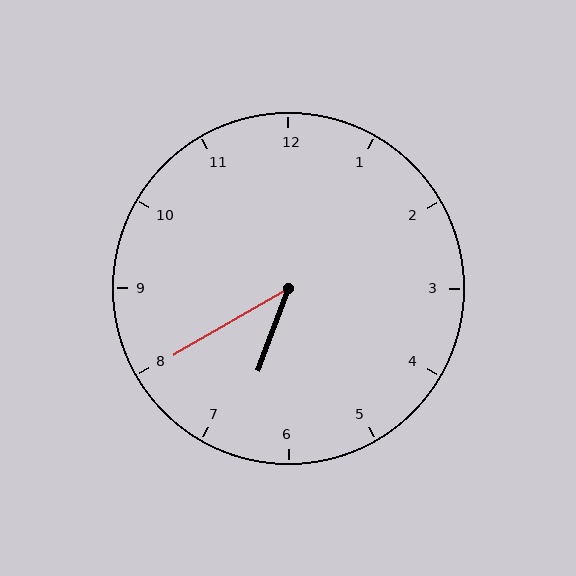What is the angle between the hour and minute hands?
Approximately 40 degrees.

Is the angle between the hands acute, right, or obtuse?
It is acute.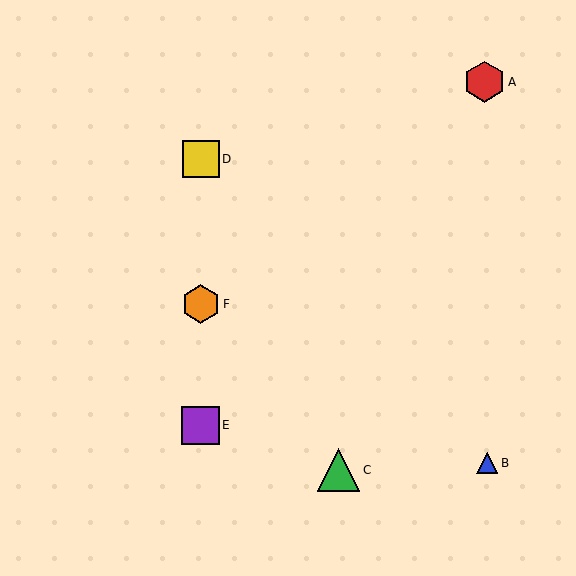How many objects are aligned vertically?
3 objects (D, E, F) are aligned vertically.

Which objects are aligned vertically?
Objects D, E, F are aligned vertically.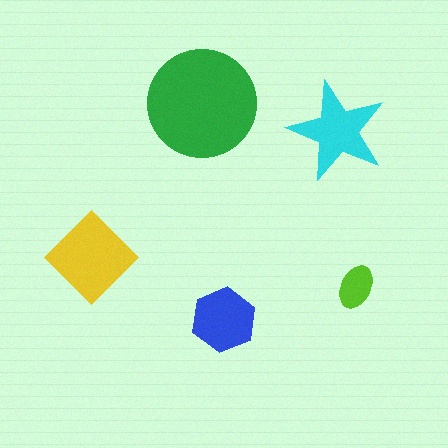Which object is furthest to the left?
The yellow diamond is leftmost.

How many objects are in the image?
There are 5 objects in the image.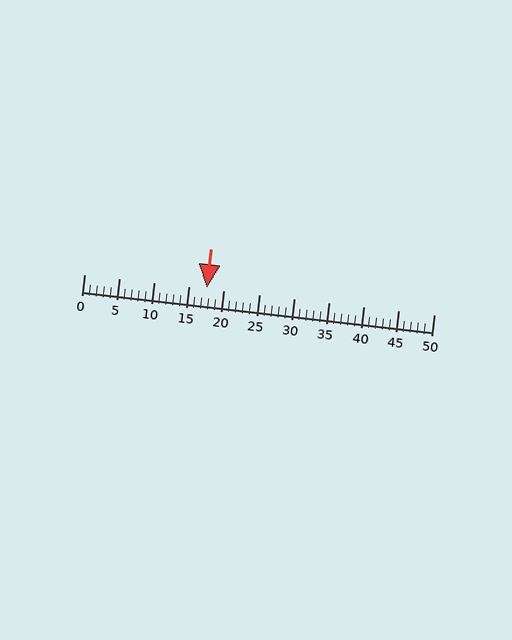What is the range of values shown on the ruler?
The ruler shows values from 0 to 50.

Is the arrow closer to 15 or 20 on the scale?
The arrow is closer to 20.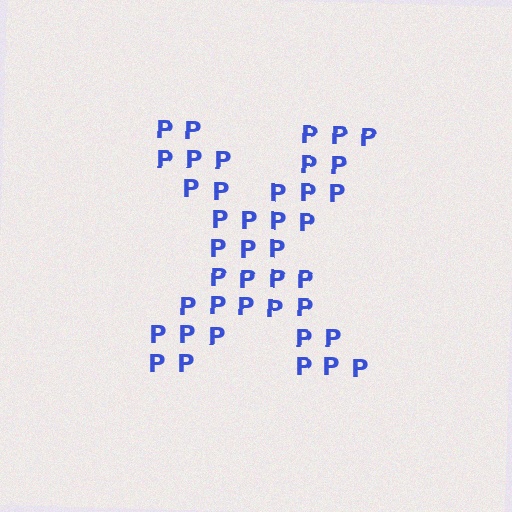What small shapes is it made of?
It is made of small letter P's.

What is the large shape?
The large shape is the letter X.